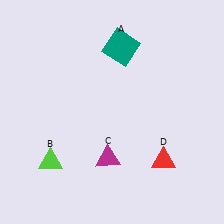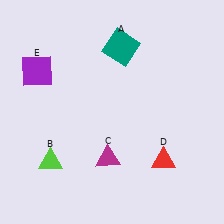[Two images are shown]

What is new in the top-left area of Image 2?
A purple square (E) was added in the top-left area of Image 2.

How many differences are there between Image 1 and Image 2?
There is 1 difference between the two images.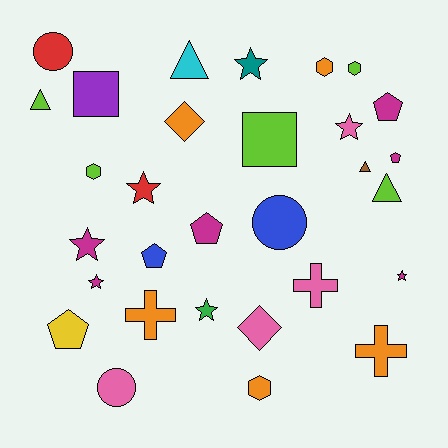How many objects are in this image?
There are 30 objects.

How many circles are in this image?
There are 3 circles.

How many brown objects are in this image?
There is 1 brown object.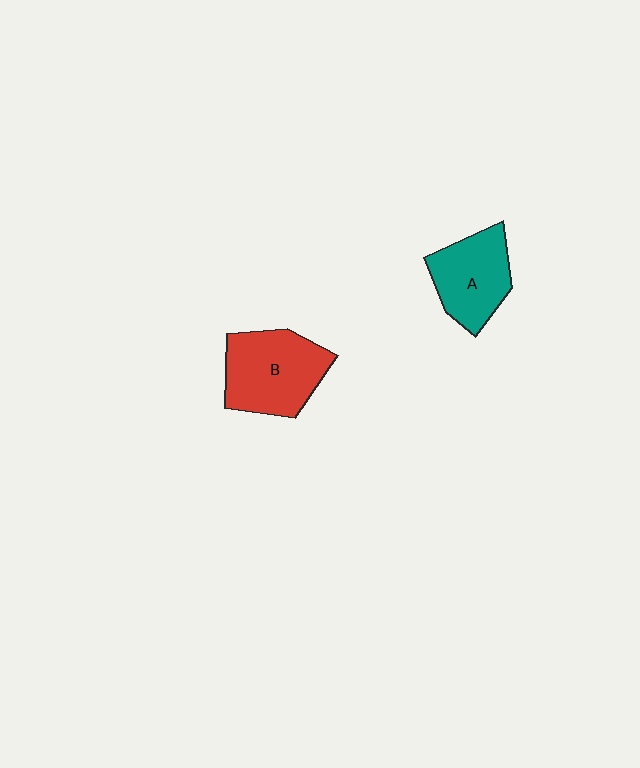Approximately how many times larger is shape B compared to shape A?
Approximately 1.2 times.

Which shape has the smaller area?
Shape A (teal).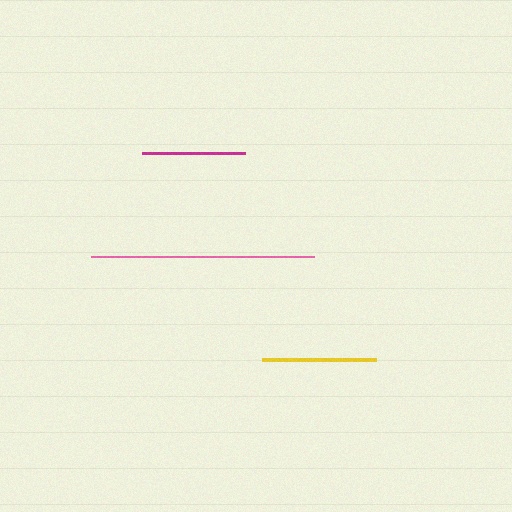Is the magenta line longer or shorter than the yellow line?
The yellow line is longer than the magenta line.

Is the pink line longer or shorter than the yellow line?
The pink line is longer than the yellow line.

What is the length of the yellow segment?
The yellow segment is approximately 114 pixels long.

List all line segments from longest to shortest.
From longest to shortest: pink, yellow, magenta.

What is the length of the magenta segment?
The magenta segment is approximately 103 pixels long.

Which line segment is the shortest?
The magenta line is the shortest at approximately 103 pixels.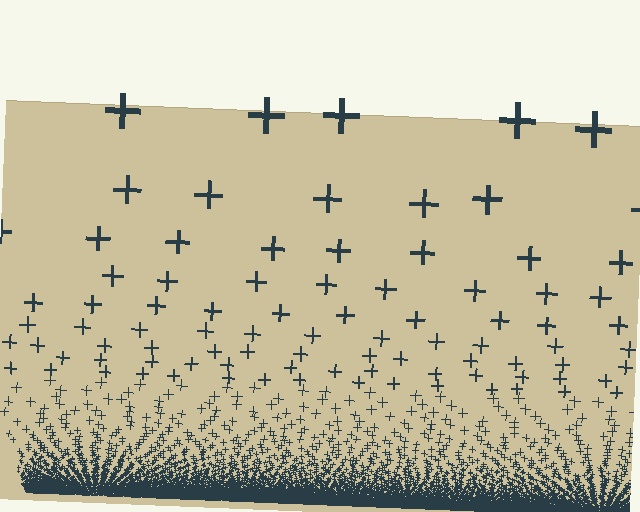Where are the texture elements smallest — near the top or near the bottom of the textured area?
Near the bottom.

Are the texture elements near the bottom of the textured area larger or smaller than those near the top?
Smaller. The gradient is inverted — elements near the bottom are smaller and denser.